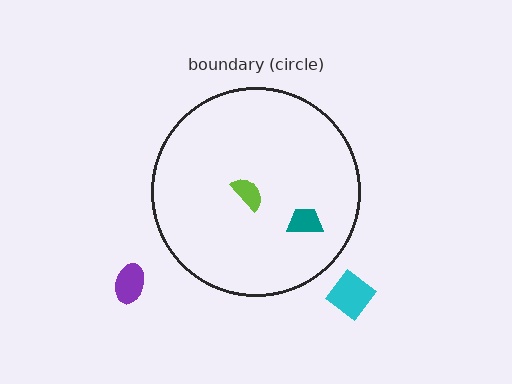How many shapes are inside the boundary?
2 inside, 2 outside.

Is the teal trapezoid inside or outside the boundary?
Inside.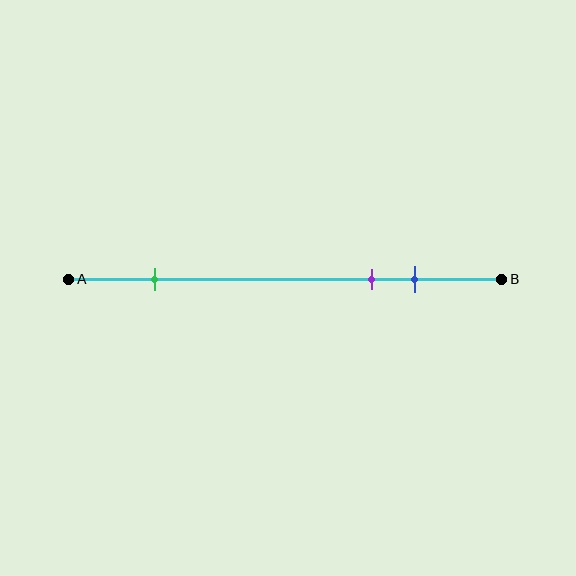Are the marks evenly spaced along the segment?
No, the marks are not evenly spaced.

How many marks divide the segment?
There are 3 marks dividing the segment.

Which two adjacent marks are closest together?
The purple and blue marks are the closest adjacent pair.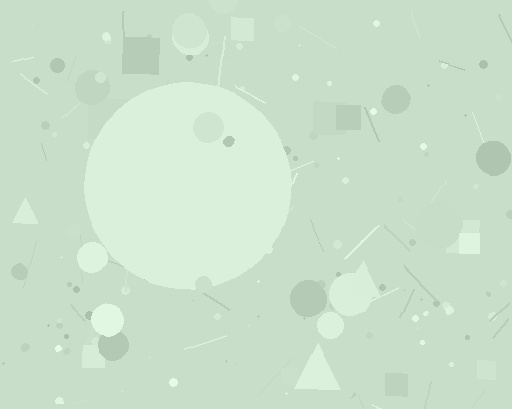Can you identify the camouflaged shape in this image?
The camouflaged shape is a circle.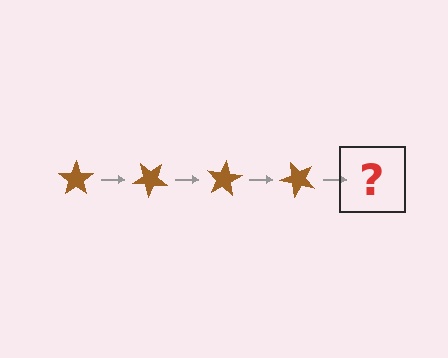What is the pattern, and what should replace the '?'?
The pattern is that the star rotates 40 degrees each step. The '?' should be a brown star rotated 160 degrees.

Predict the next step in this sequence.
The next step is a brown star rotated 160 degrees.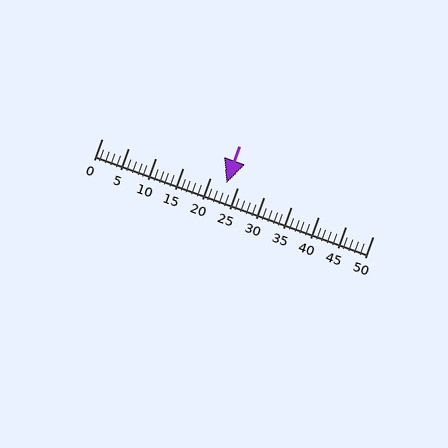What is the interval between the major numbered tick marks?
The major tick marks are spaced 5 units apart.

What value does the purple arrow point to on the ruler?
The purple arrow points to approximately 23.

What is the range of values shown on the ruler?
The ruler shows values from 0 to 50.